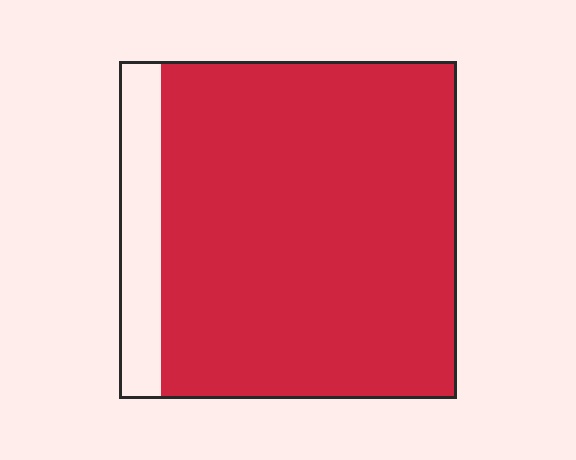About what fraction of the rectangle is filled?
About seven eighths (7/8).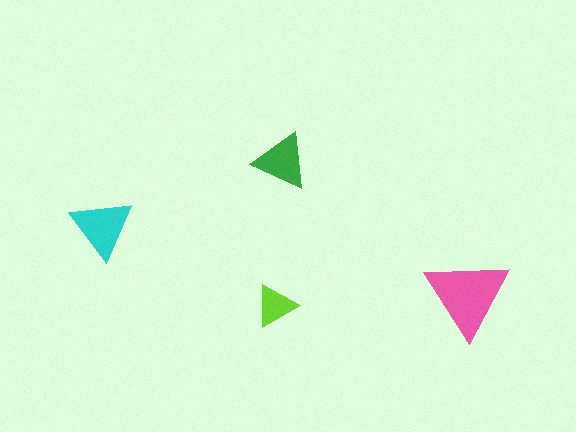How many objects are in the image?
There are 4 objects in the image.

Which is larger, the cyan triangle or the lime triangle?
The cyan one.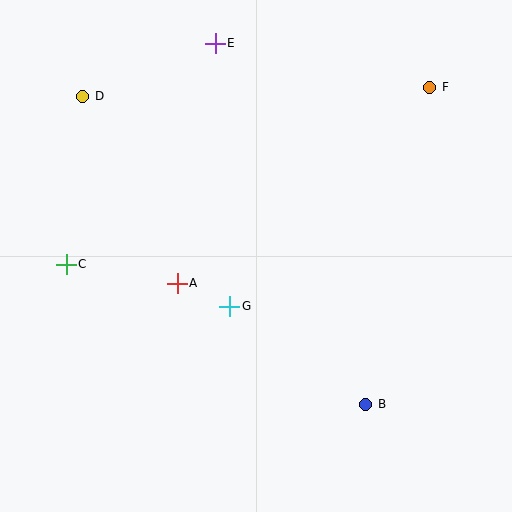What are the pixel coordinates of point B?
Point B is at (366, 404).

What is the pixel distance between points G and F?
The distance between G and F is 296 pixels.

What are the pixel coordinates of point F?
Point F is at (430, 87).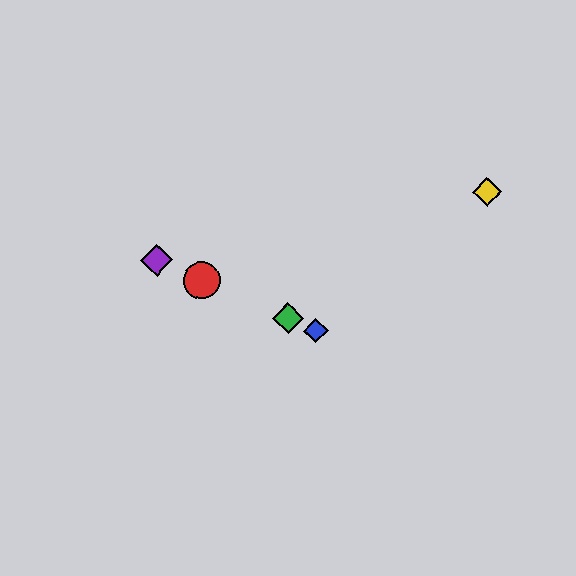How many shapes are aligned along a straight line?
4 shapes (the red circle, the blue diamond, the green diamond, the purple diamond) are aligned along a straight line.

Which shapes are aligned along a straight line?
The red circle, the blue diamond, the green diamond, the purple diamond are aligned along a straight line.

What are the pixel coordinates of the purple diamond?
The purple diamond is at (157, 260).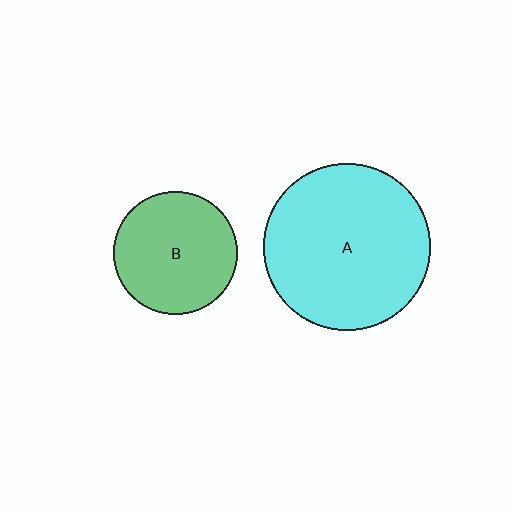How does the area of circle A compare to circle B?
Approximately 1.8 times.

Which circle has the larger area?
Circle A (cyan).